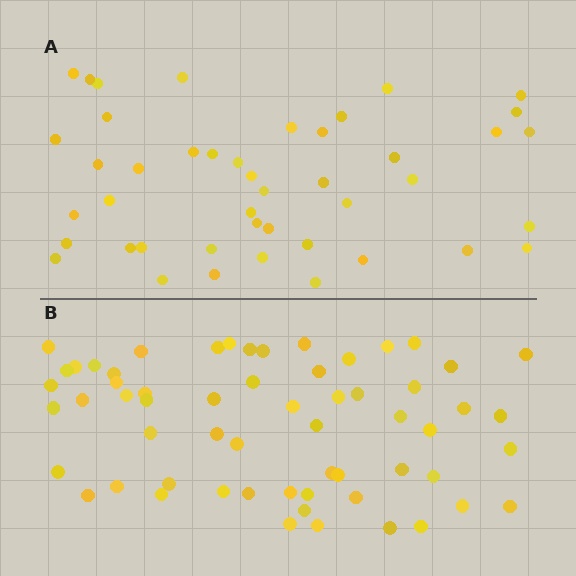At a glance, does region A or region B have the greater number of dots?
Region B (the bottom region) has more dots.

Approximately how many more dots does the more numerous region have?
Region B has approximately 15 more dots than region A.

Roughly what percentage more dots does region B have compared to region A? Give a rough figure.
About 35% more.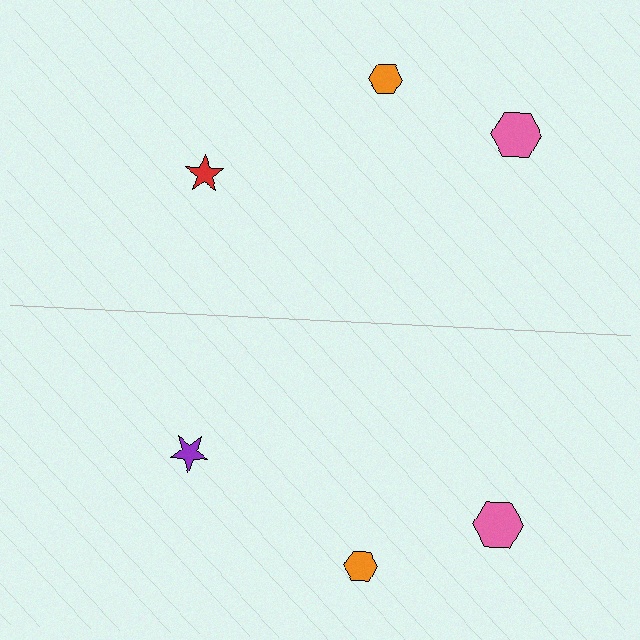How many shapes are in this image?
There are 6 shapes in this image.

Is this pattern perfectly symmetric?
No, the pattern is not perfectly symmetric. The purple star on the bottom side breaks the symmetry — its mirror counterpart is red.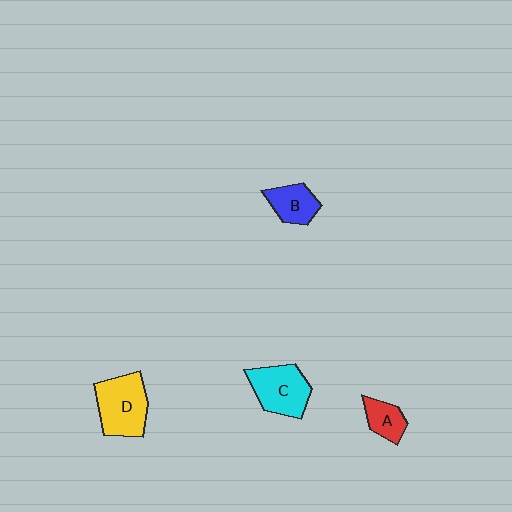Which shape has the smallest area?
Shape A (red).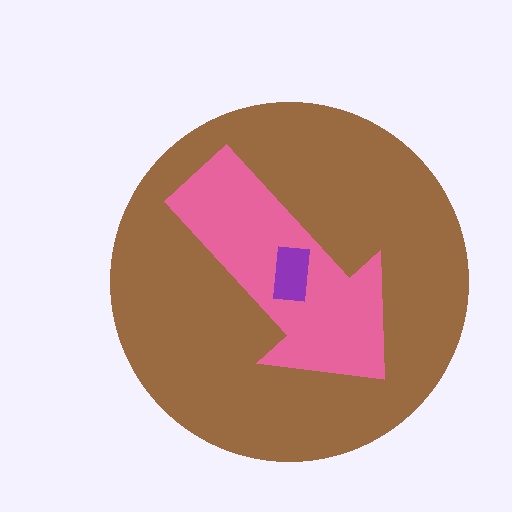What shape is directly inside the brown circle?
The pink arrow.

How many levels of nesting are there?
3.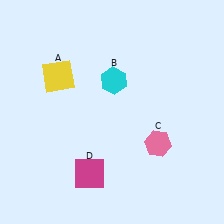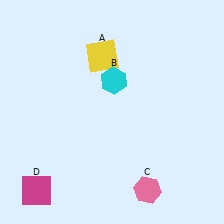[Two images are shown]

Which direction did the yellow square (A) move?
The yellow square (A) moved right.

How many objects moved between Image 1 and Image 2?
3 objects moved between the two images.